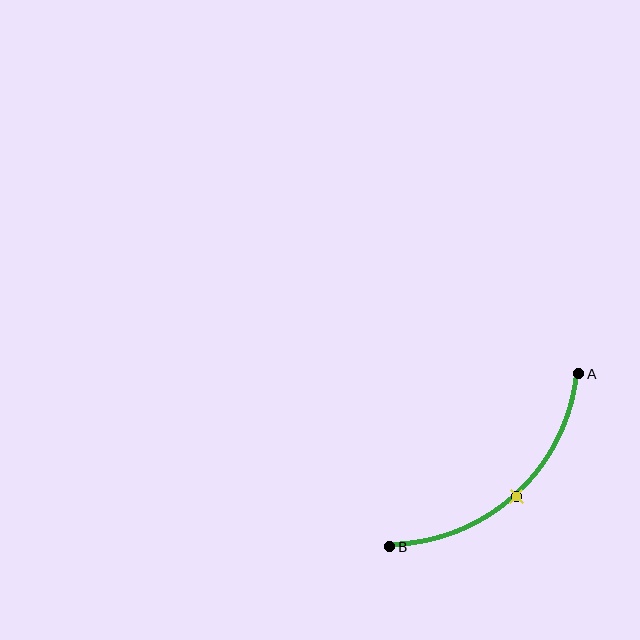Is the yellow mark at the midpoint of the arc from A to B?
Yes. The yellow mark lies on the arc at equal arc-length from both A and B — it is the arc midpoint.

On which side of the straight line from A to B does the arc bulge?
The arc bulges below and to the right of the straight line connecting A and B.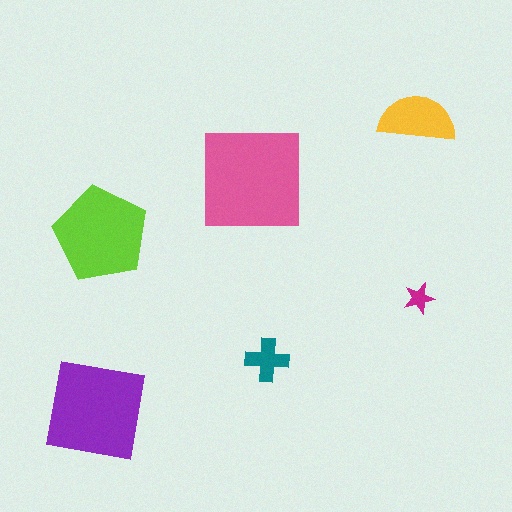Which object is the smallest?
The magenta star.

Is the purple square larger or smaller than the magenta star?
Larger.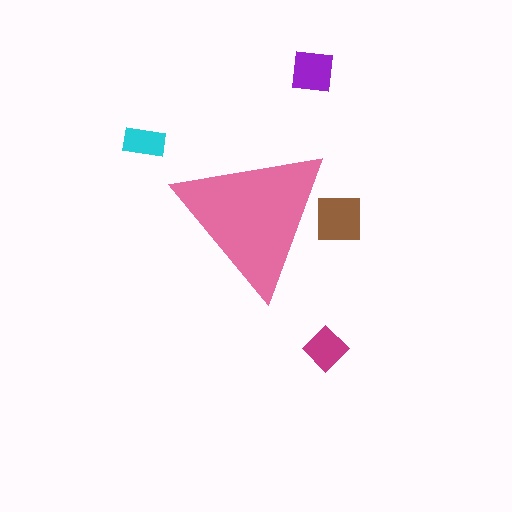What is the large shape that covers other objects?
A pink triangle.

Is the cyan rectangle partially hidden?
No, the cyan rectangle is fully visible.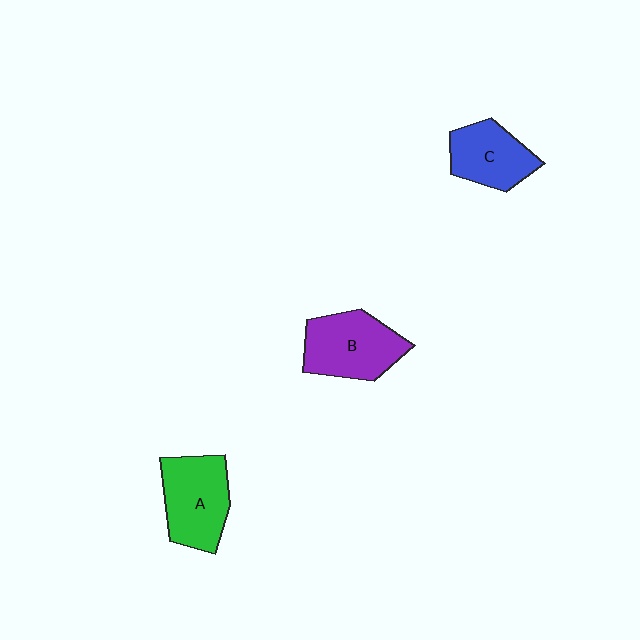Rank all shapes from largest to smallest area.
From largest to smallest: A (green), B (purple), C (blue).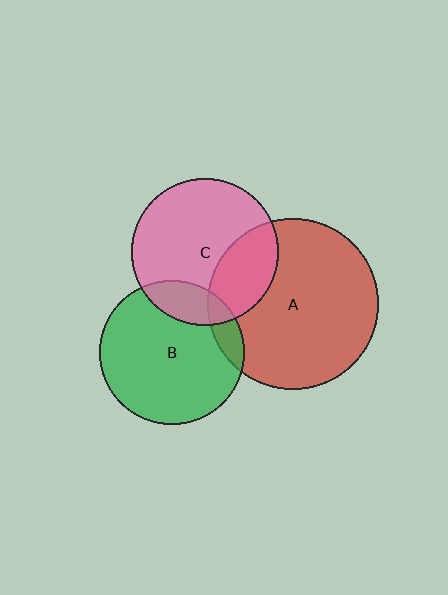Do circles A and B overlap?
Yes.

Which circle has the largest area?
Circle A (red).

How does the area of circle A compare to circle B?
Approximately 1.4 times.